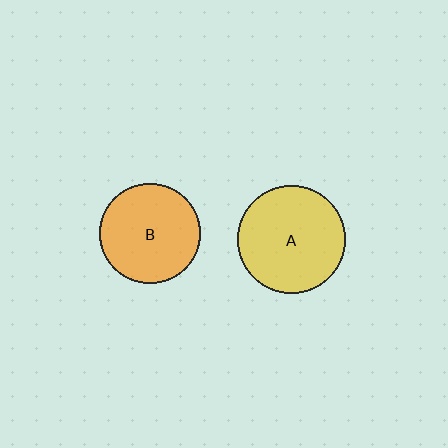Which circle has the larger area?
Circle A (yellow).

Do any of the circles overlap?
No, none of the circles overlap.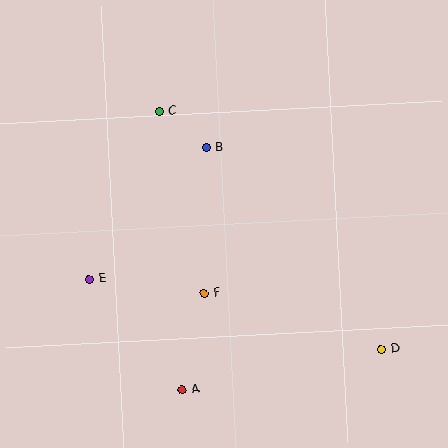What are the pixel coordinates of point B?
Point B is at (206, 147).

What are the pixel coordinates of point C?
Point C is at (159, 111).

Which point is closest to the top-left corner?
Point C is closest to the top-left corner.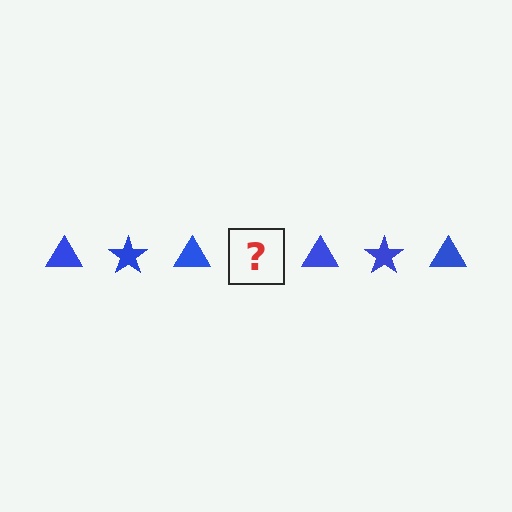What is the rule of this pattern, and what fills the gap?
The rule is that the pattern cycles through triangle, star shapes in blue. The gap should be filled with a blue star.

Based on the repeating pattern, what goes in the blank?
The blank should be a blue star.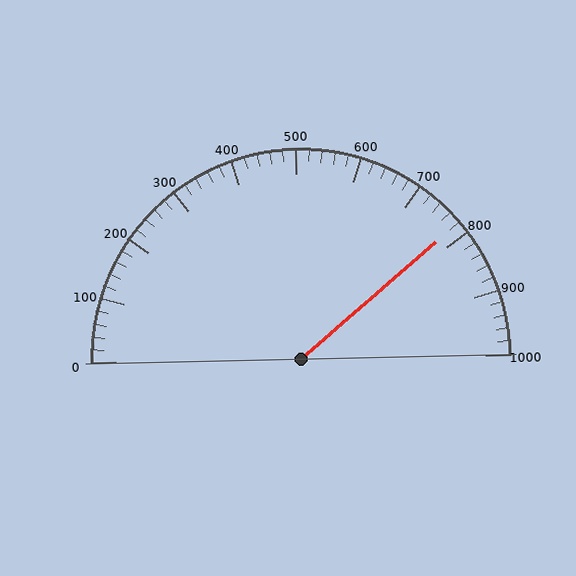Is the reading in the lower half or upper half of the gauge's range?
The reading is in the upper half of the range (0 to 1000).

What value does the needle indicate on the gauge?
The needle indicates approximately 780.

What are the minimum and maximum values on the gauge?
The gauge ranges from 0 to 1000.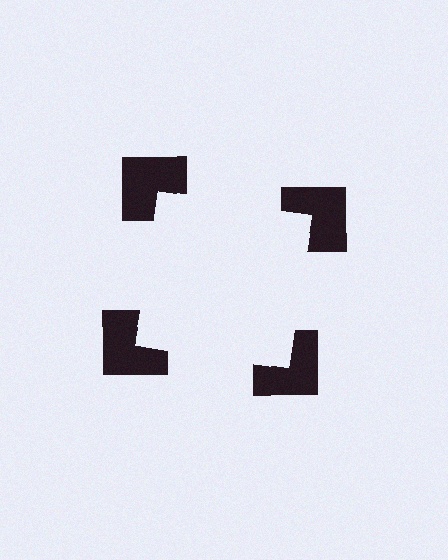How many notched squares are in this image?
There are 4 — one at each vertex of the illusory square.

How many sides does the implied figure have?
4 sides.